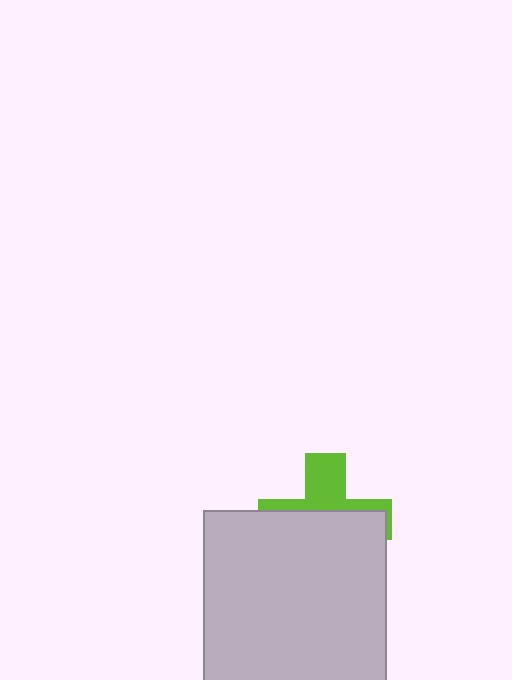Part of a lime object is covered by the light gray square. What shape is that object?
It is a cross.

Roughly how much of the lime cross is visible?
A small part of it is visible (roughly 36%).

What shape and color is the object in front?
The object in front is a light gray square.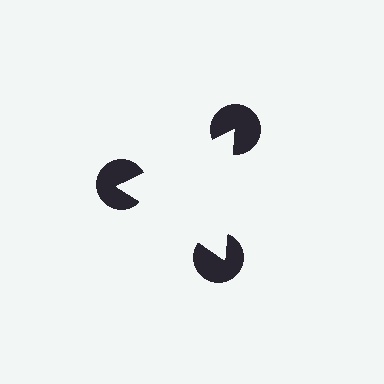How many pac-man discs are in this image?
There are 3 — one at each vertex of the illusory triangle.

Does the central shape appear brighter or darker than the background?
It typically appears slightly brighter than the background, even though no actual brightness change is drawn.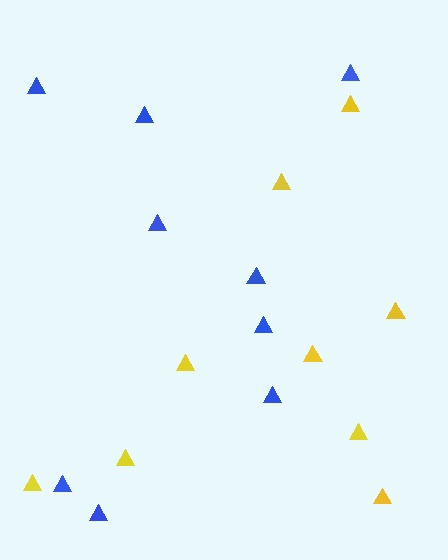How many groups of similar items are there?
There are 2 groups: one group of blue triangles (9) and one group of yellow triangles (9).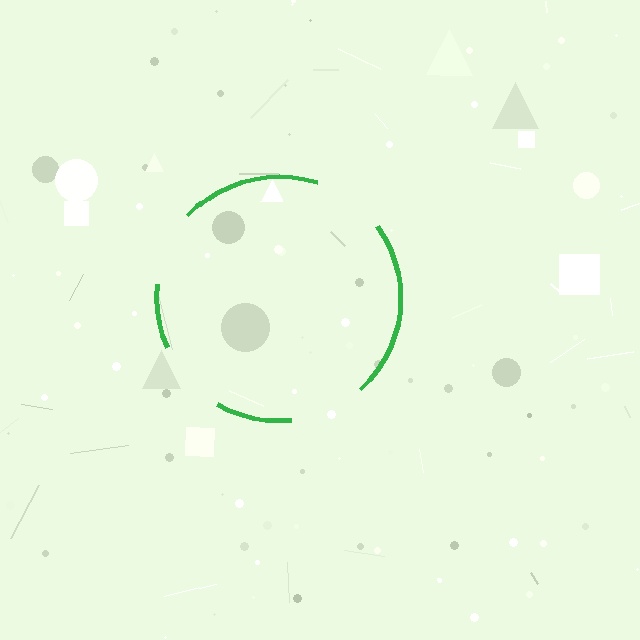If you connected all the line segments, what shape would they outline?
They would outline a circle.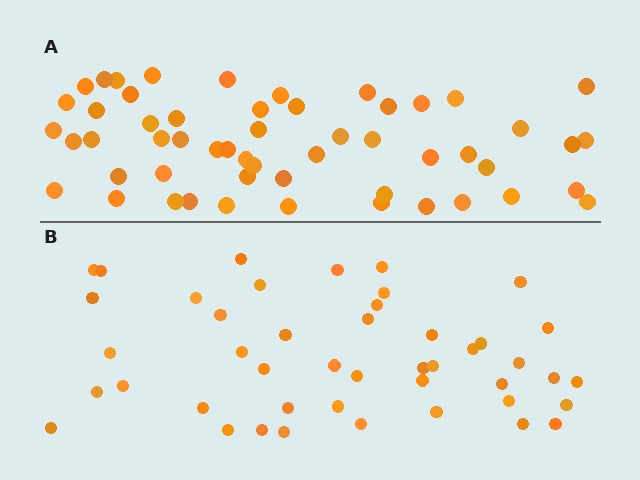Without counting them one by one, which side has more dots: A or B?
Region A (the top region) has more dots.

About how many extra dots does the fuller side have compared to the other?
Region A has roughly 8 or so more dots than region B.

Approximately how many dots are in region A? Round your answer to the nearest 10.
About 50 dots. (The exact count is 54, which rounds to 50.)